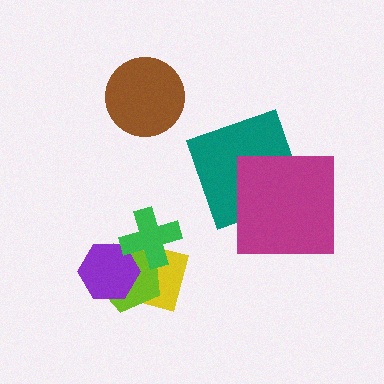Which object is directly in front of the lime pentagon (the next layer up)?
The purple hexagon is directly in front of the lime pentagon.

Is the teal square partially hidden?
Yes, it is partially covered by another shape.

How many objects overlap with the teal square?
1 object overlaps with the teal square.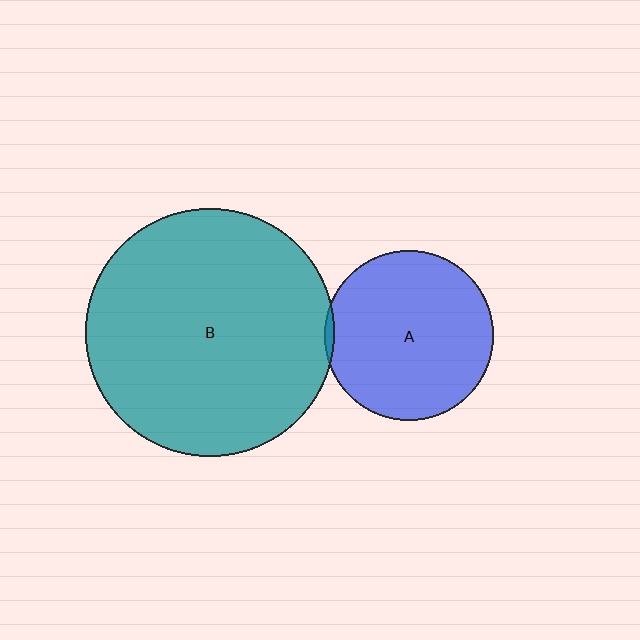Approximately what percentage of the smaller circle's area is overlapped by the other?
Approximately 5%.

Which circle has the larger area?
Circle B (teal).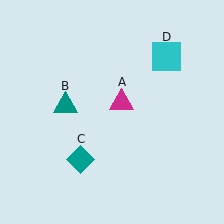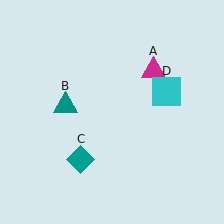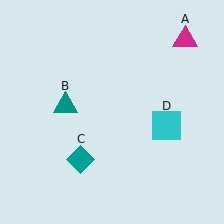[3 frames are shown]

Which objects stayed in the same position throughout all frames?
Teal triangle (object B) and teal diamond (object C) remained stationary.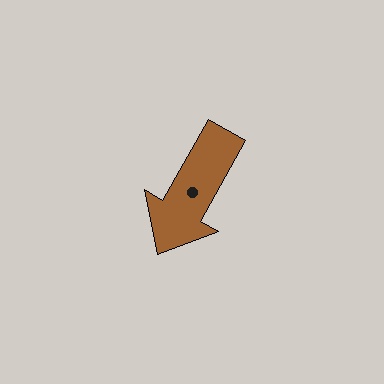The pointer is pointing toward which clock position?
Roughly 7 o'clock.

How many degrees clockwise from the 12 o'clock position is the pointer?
Approximately 209 degrees.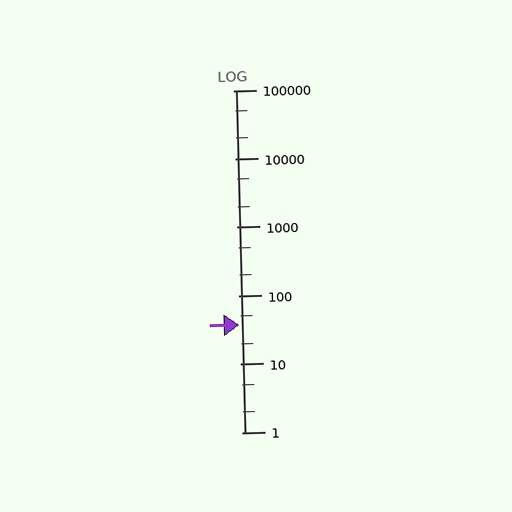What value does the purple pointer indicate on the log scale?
The pointer indicates approximately 37.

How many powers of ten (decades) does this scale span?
The scale spans 5 decades, from 1 to 100000.